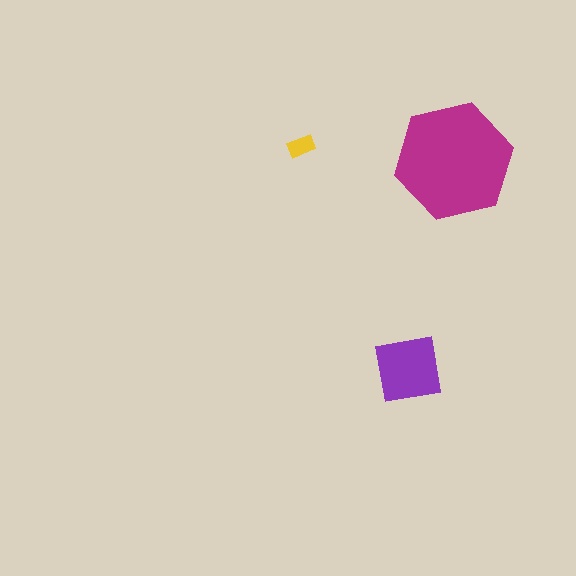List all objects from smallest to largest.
The yellow rectangle, the purple square, the magenta hexagon.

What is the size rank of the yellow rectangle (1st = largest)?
3rd.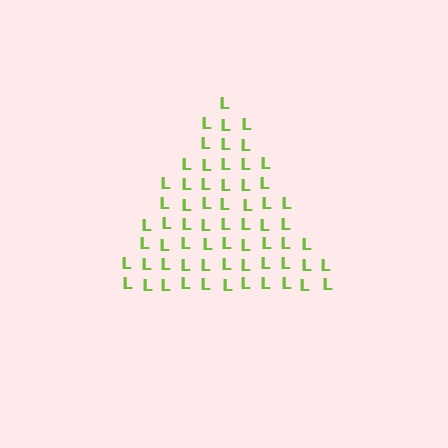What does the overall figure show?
The overall figure shows a triangle.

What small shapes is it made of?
It is made of small letter L's.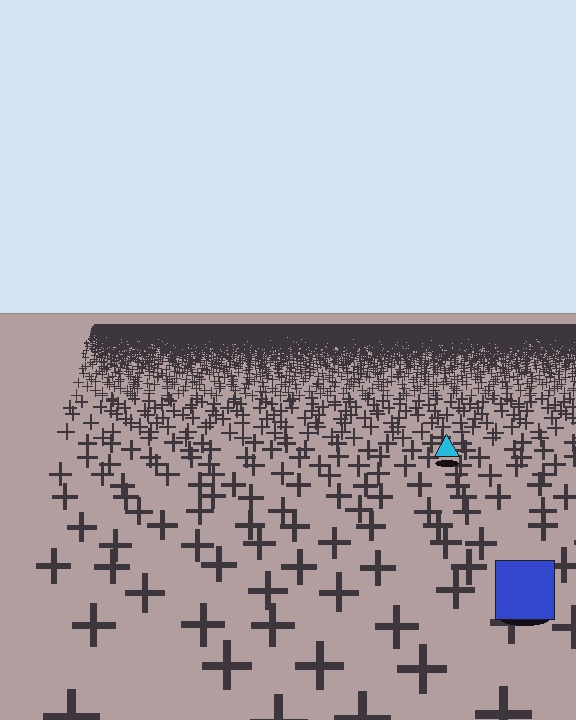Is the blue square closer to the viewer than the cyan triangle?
Yes. The blue square is closer — you can tell from the texture gradient: the ground texture is coarser near it.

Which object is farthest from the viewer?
The cyan triangle is farthest from the viewer. It appears smaller and the ground texture around it is denser.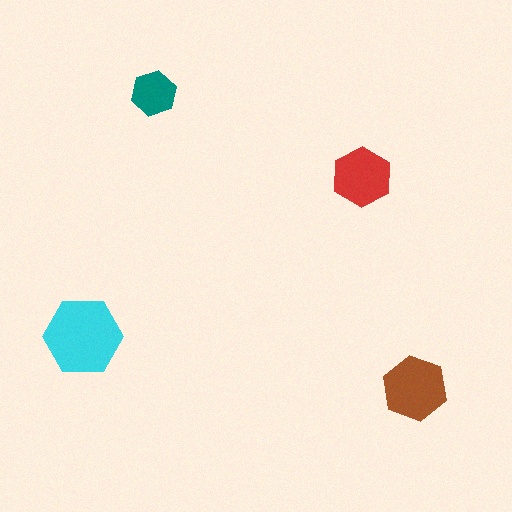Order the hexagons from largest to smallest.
the cyan one, the brown one, the red one, the teal one.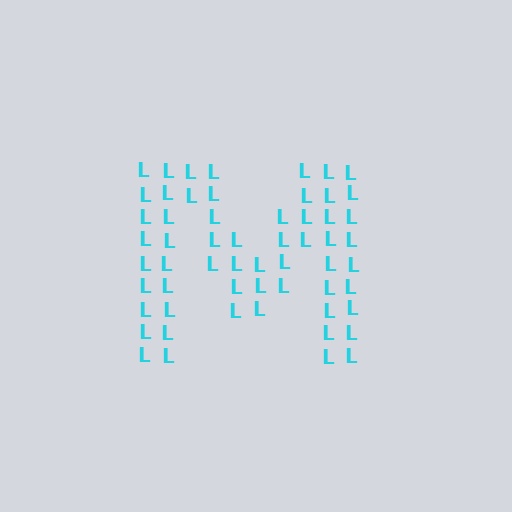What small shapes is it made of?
It is made of small letter L's.